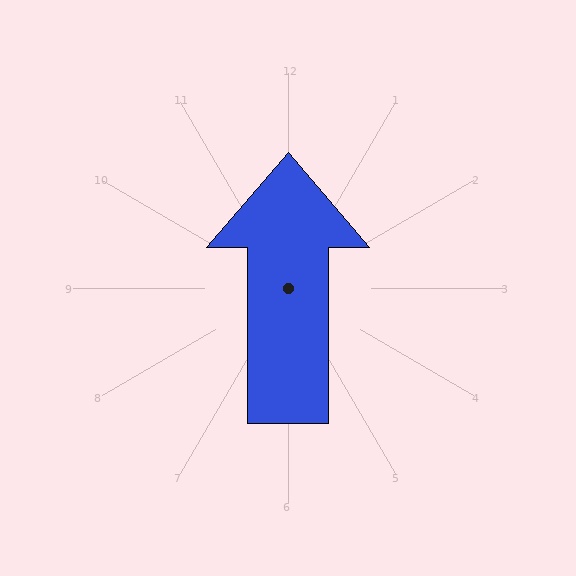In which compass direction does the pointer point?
North.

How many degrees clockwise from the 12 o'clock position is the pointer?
Approximately 0 degrees.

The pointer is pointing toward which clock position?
Roughly 12 o'clock.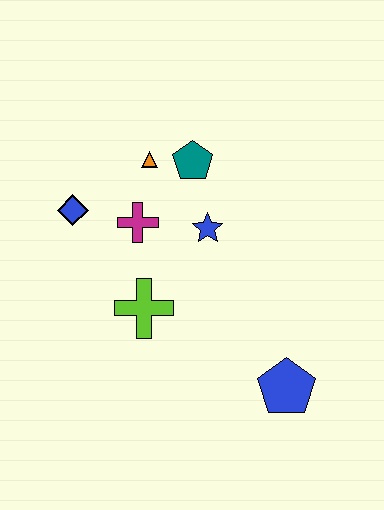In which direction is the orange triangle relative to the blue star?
The orange triangle is above the blue star.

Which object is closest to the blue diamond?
The magenta cross is closest to the blue diamond.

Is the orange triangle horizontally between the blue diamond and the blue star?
Yes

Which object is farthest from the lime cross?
The blue pentagon is farthest from the lime cross.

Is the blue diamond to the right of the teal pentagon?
No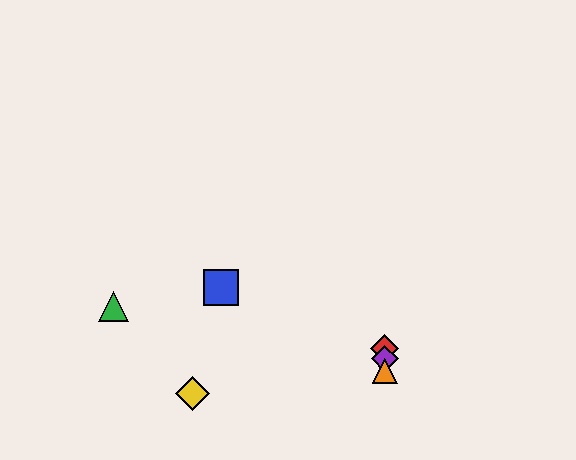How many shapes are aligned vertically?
3 shapes (the red diamond, the purple diamond, the orange triangle) are aligned vertically.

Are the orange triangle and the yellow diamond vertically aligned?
No, the orange triangle is at x≈385 and the yellow diamond is at x≈193.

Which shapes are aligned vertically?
The red diamond, the purple diamond, the orange triangle are aligned vertically.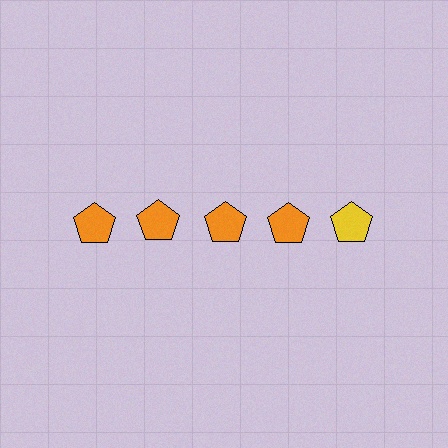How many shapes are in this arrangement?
There are 5 shapes arranged in a grid pattern.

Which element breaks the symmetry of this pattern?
The yellow pentagon in the top row, rightmost column breaks the symmetry. All other shapes are orange pentagons.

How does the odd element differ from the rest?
It has a different color: yellow instead of orange.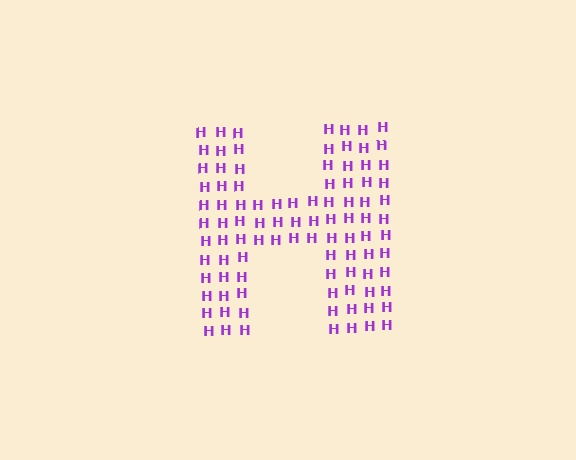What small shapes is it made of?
It is made of small letter H's.